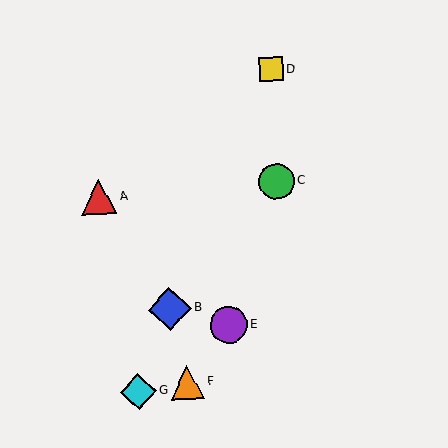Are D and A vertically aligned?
No, D is at x≈271 and A is at x≈99.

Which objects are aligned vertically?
Objects C, D are aligned vertically.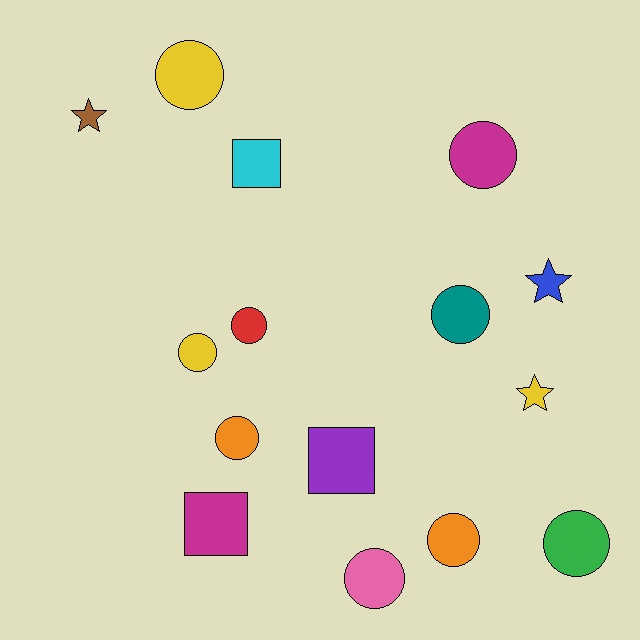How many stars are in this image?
There are 3 stars.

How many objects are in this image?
There are 15 objects.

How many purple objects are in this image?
There is 1 purple object.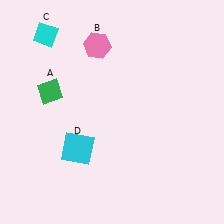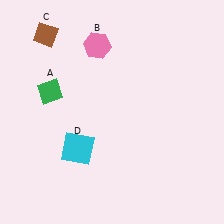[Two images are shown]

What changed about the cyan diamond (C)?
In Image 1, C is cyan. In Image 2, it changed to brown.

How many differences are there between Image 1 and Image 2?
There is 1 difference between the two images.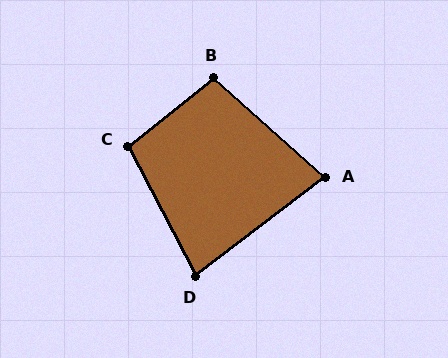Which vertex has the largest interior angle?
C, at approximately 101 degrees.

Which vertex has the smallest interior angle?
A, at approximately 79 degrees.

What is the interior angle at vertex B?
Approximately 100 degrees (obtuse).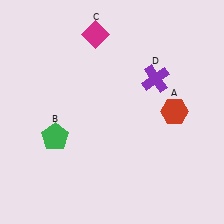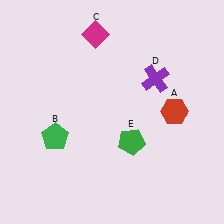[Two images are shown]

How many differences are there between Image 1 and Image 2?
There is 1 difference between the two images.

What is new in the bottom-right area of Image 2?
A green pentagon (E) was added in the bottom-right area of Image 2.